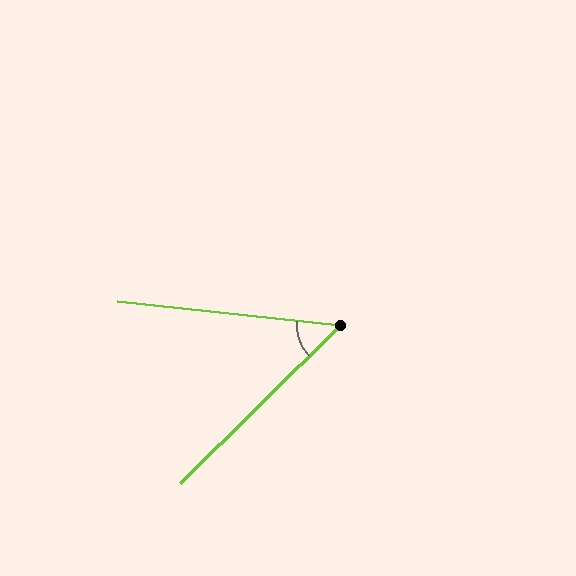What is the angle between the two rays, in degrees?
Approximately 51 degrees.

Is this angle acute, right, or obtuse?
It is acute.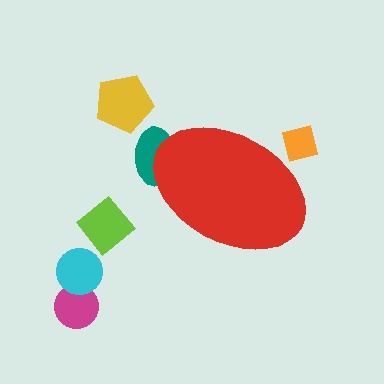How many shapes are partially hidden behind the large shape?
2 shapes are partially hidden.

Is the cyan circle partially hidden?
No, the cyan circle is fully visible.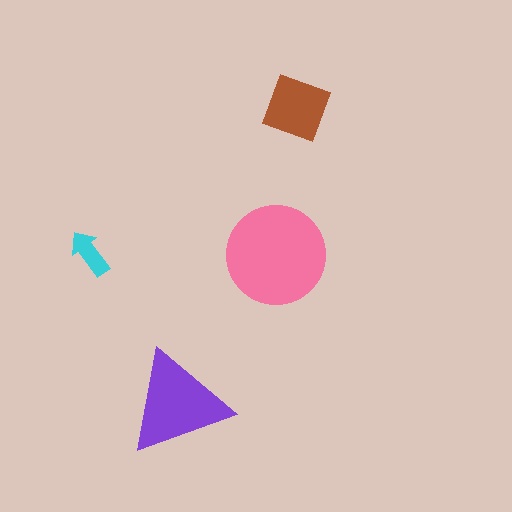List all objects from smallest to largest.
The cyan arrow, the brown diamond, the purple triangle, the pink circle.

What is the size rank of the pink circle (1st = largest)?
1st.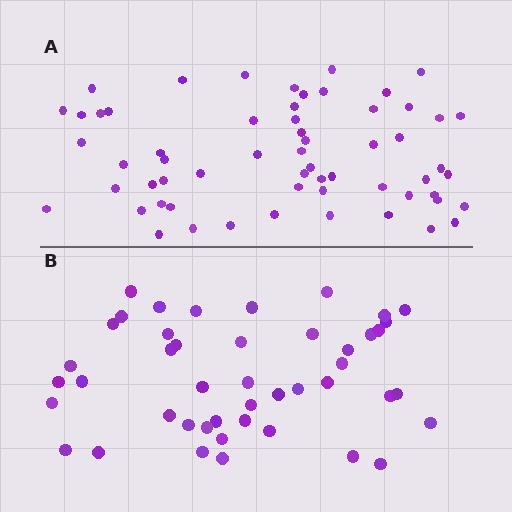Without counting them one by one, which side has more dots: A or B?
Region A (the top region) has more dots.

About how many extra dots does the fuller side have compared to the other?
Region A has approximately 15 more dots than region B.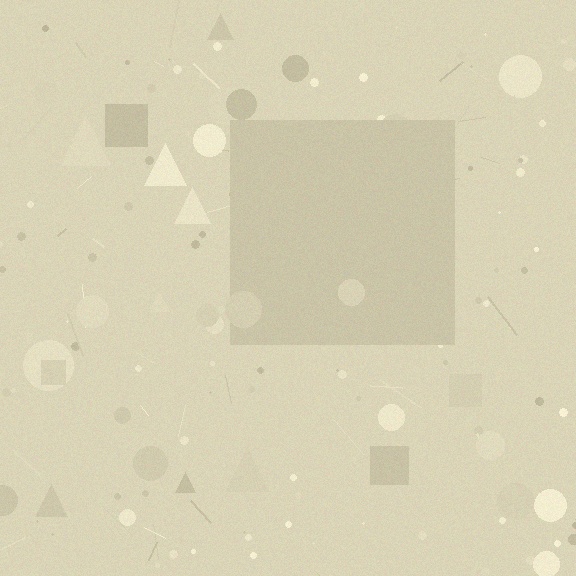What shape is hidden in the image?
A square is hidden in the image.